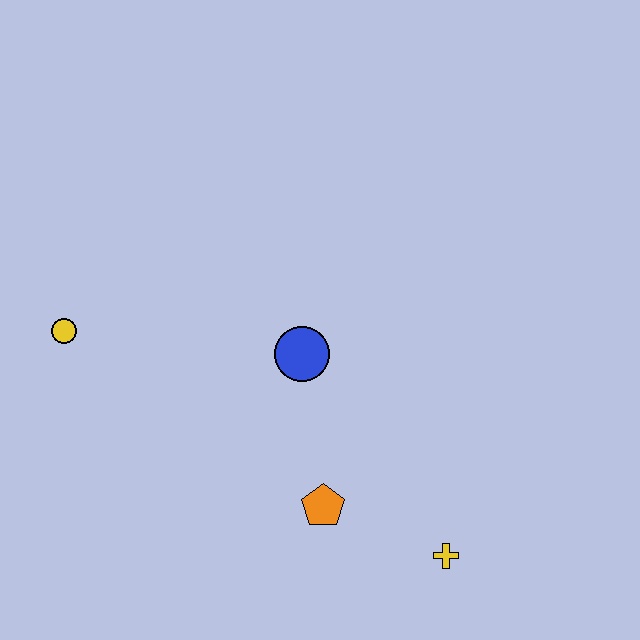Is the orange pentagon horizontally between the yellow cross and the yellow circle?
Yes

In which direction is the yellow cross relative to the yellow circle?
The yellow cross is to the right of the yellow circle.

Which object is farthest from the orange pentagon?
The yellow circle is farthest from the orange pentagon.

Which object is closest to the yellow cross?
The orange pentagon is closest to the yellow cross.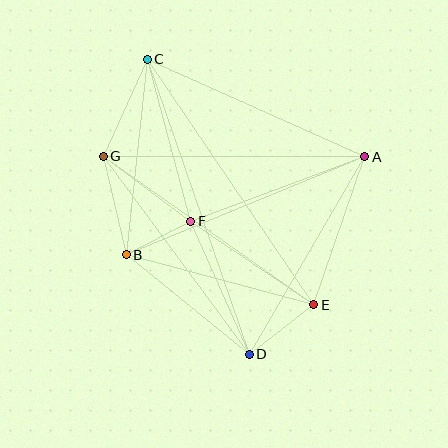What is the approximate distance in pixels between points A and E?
The distance between A and E is approximately 156 pixels.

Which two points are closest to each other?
Points B and F are closest to each other.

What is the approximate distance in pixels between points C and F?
The distance between C and F is approximately 168 pixels.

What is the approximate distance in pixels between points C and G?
The distance between C and G is approximately 107 pixels.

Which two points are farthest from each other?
Points C and D are farthest from each other.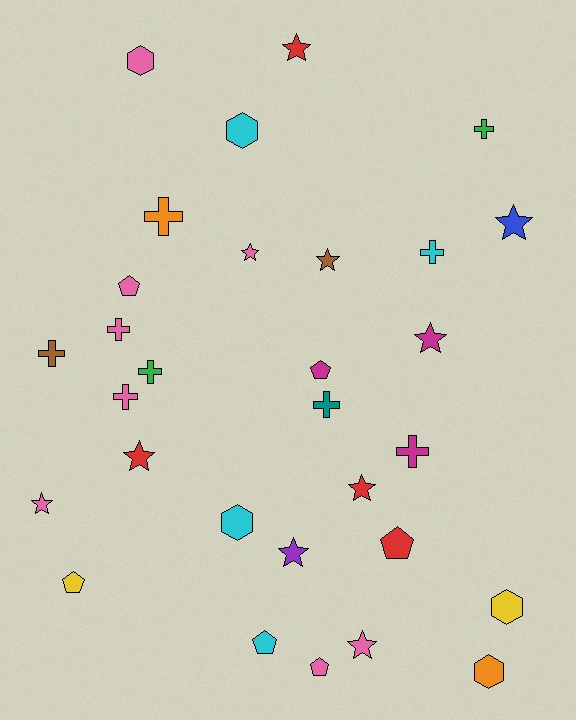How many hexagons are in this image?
There are 5 hexagons.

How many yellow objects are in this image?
There are 2 yellow objects.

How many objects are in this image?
There are 30 objects.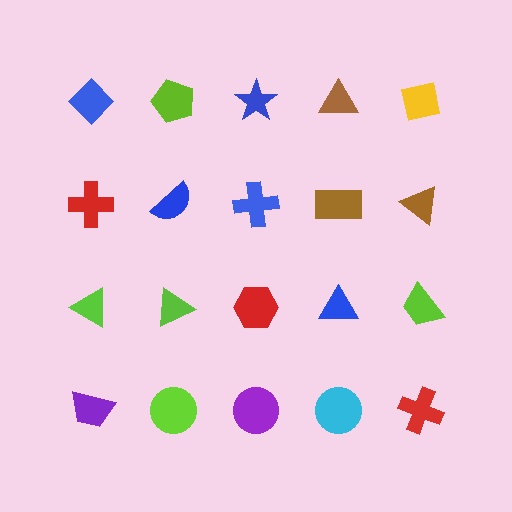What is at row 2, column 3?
A blue cross.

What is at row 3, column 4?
A blue triangle.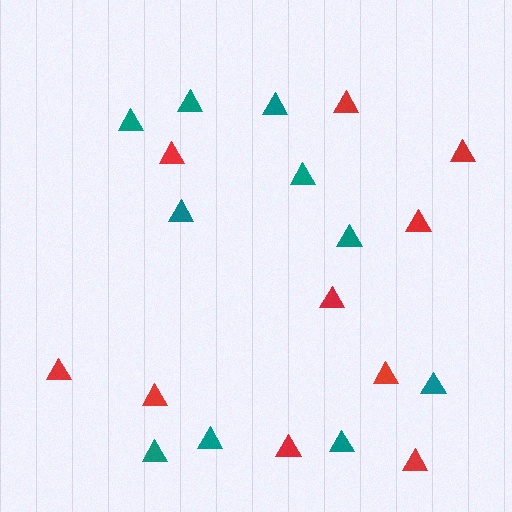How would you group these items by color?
There are 2 groups: one group of teal triangles (10) and one group of red triangles (10).